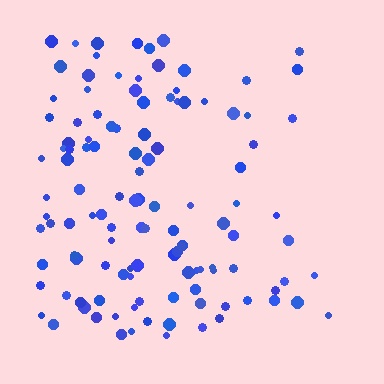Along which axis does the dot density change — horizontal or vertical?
Horizontal.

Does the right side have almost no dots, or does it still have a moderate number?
Still a moderate number, just noticeably fewer than the left.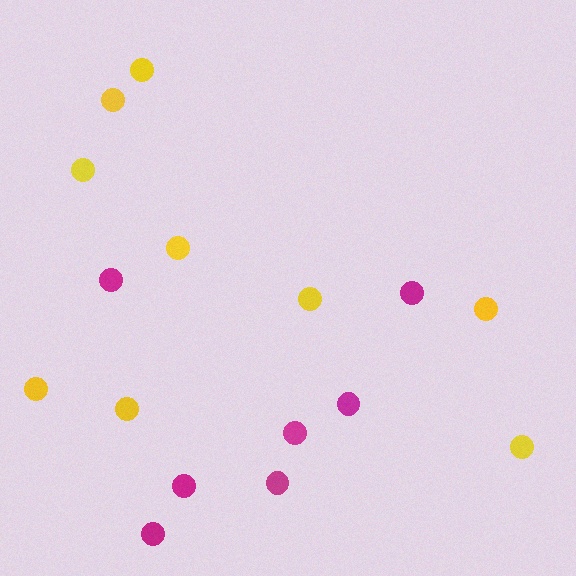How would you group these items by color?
There are 2 groups: one group of yellow circles (9) and one group of magenta circles (7).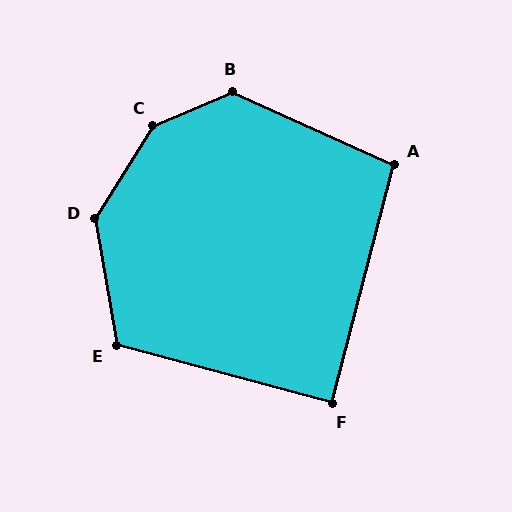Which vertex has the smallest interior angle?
F, at approximately 89 degrees.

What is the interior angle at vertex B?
Approximately 133 degrees (obtuse).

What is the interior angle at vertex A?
Approximately 100 degrees (obtuse).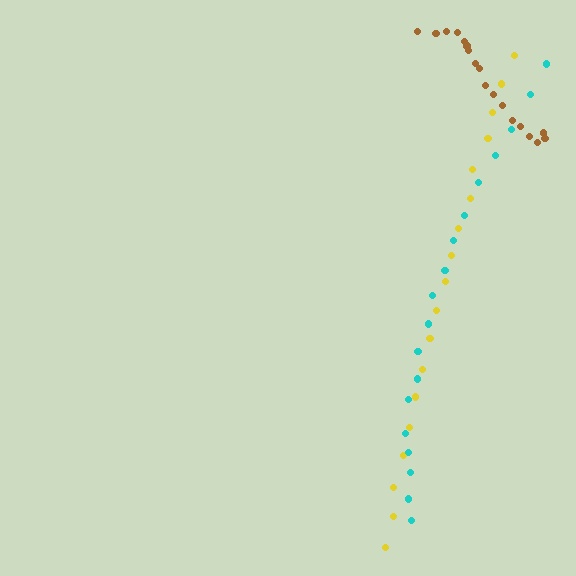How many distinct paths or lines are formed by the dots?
There are 3 distinct paths.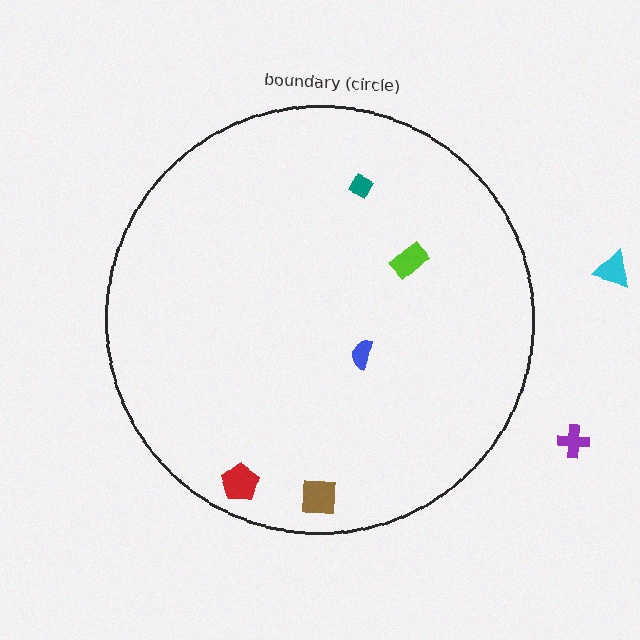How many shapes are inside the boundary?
5 inside, 2 outside.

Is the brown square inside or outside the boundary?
Inside.